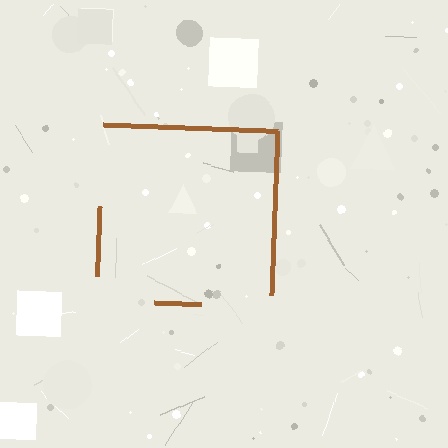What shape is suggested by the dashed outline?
The dashed outline suggests a square.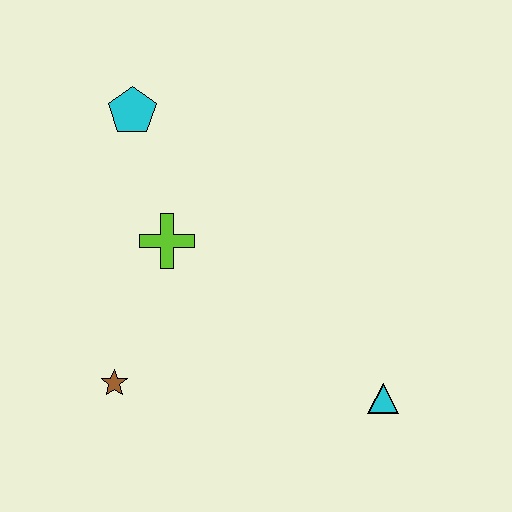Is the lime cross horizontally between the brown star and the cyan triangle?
Yes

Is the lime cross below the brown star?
No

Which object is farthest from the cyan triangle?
The cyan pentagon is farthest from the cyan triangle.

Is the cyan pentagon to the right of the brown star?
Yes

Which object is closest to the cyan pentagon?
The lime cross is closest to the cyan pentagon.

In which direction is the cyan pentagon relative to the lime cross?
The cyan pentagon is above the lime cross.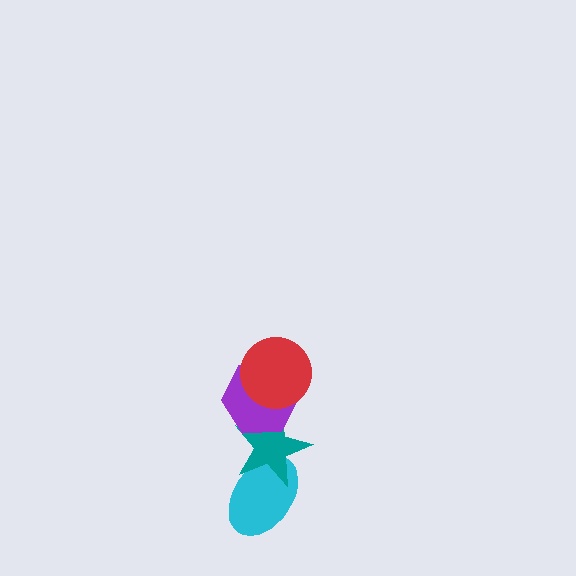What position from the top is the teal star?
The teal star is 3rd from the top.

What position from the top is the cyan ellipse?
The cyan ellipse is 4th from the top.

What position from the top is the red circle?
The red circle is 1st from the top.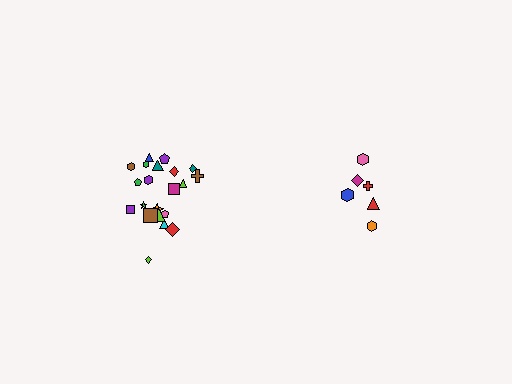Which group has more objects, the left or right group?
The left group.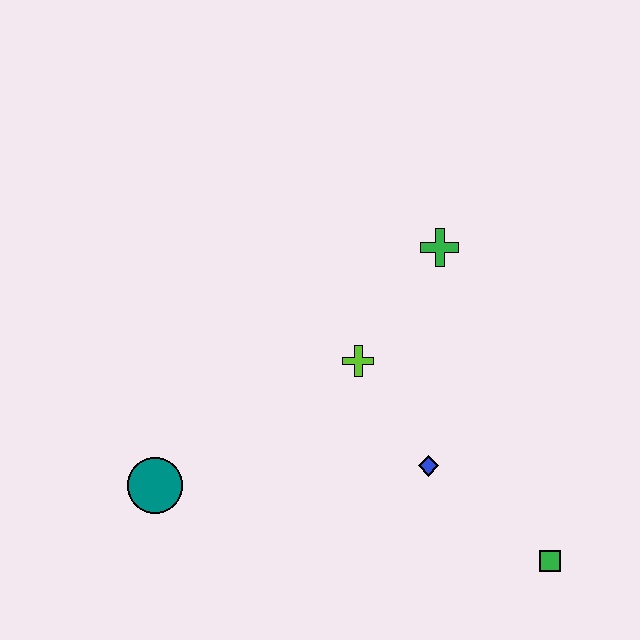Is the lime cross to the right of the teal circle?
Yes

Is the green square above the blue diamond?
No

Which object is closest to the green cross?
The lime cross is closest to the green cross.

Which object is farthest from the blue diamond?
The teal circle is farthest from the blue diamond.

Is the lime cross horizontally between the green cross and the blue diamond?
No